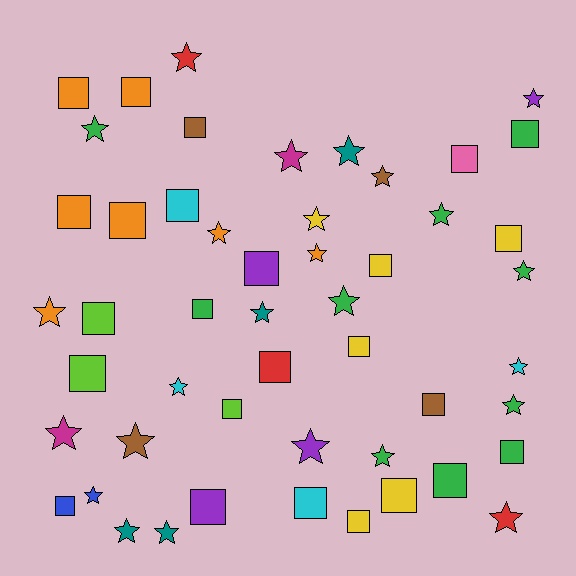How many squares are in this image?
There are 25 squares.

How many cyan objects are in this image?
There are 4 cyan objects.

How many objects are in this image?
There are 50 objects.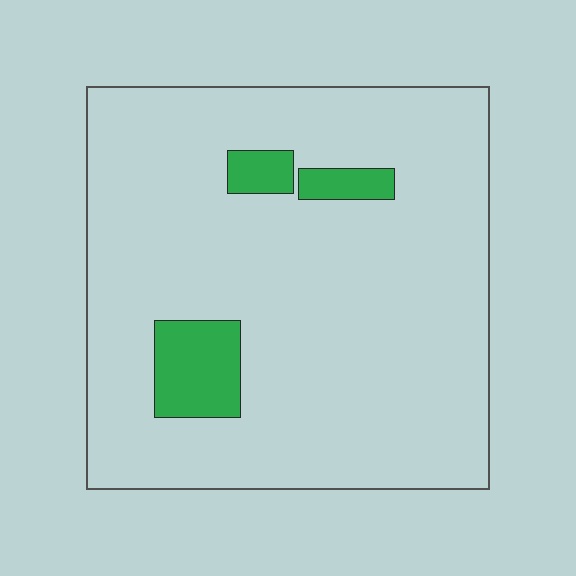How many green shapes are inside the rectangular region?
3.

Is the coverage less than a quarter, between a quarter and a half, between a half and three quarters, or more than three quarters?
Less than a quarter.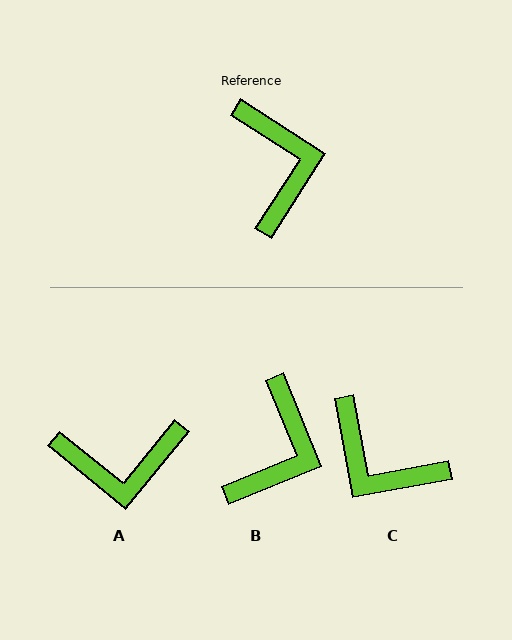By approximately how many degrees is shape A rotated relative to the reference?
Approximately 96 degrees clockwise.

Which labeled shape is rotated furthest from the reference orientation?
C, about 137 degrees away.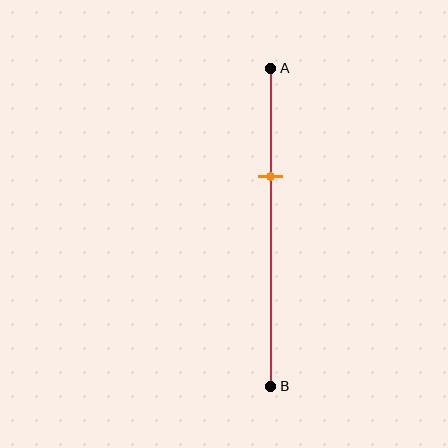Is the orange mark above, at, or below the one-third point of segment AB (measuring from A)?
The orange mark is approximately at the one-third point of segment AB.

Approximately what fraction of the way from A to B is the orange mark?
The orange mark is approximately 35% of the way from A to B.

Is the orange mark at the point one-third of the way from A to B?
Yes, the mark is approximately at the one-third point.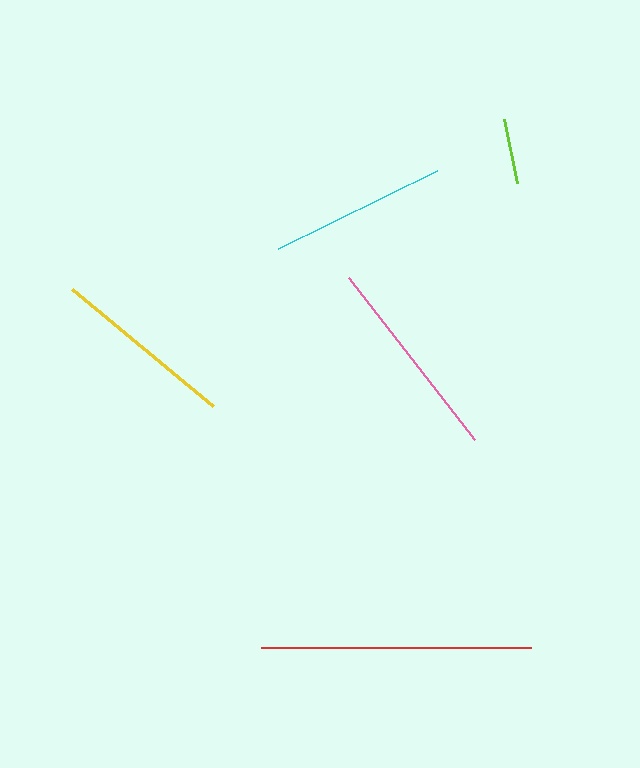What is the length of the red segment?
The red segment is approximately 270 pixels long.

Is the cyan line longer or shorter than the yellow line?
The yellow line is longer than the cyan line.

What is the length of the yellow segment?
The yellow segment is approximately 183 pixels long.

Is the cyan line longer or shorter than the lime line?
The cyan line is longer than the lime line.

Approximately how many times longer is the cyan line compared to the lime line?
The cyan line is approximately 2.7 times the length of the lime line.